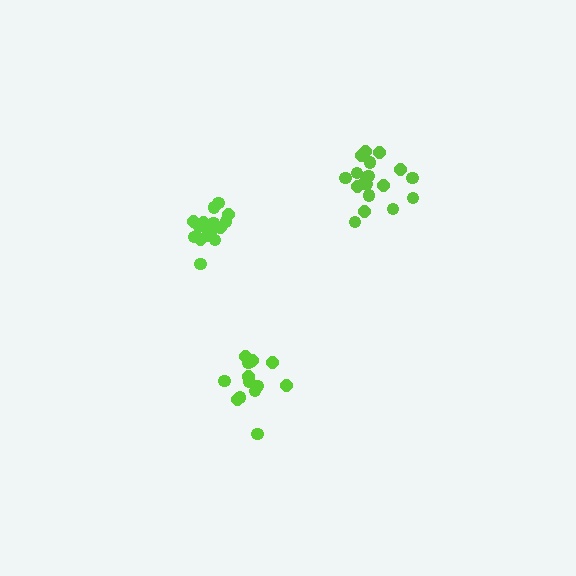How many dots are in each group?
Group 1: 13 dots, Group 2: 18 dots, Group 3: 16 dots (47 total).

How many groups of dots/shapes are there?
There are 3 groups.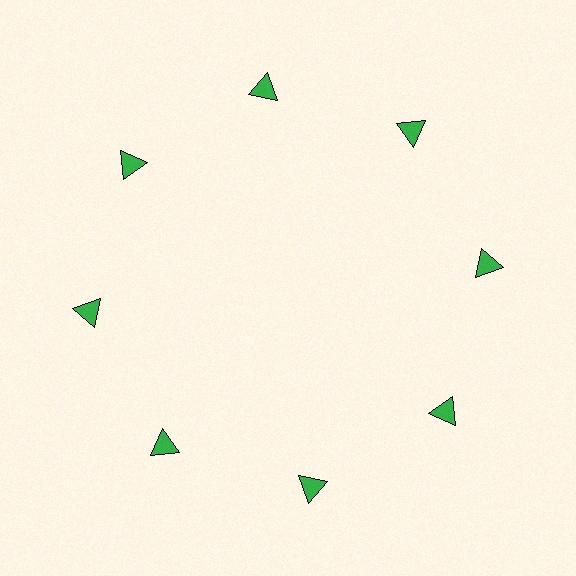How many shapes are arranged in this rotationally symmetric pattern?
There are 8 shapes, arranged in 8 groups of 1.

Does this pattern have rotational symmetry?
Yes, this pattern has 8-fold rotational symmetry. It looks the same after rotating 45 degrees around the center.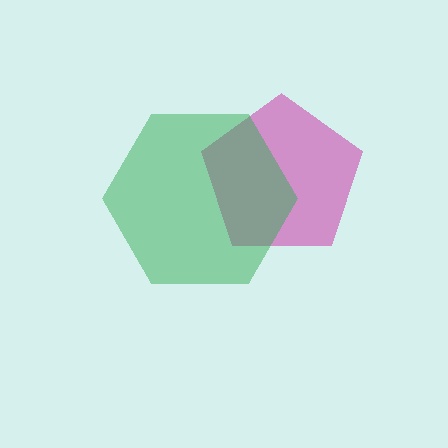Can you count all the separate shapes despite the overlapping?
Yes, there are 2 separate shapes.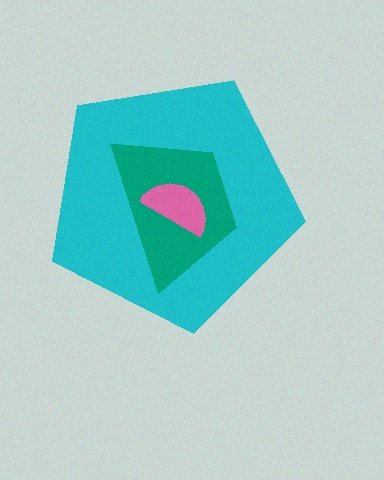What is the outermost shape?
The cyan pentagon.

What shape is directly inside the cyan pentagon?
The teal trapezoid.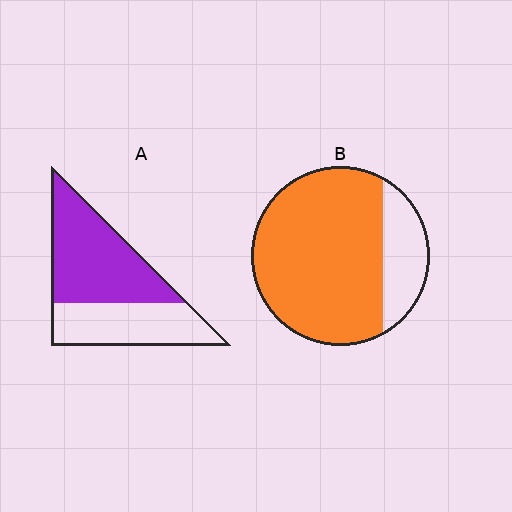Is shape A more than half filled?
Yes.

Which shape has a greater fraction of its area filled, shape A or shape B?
Shape B.